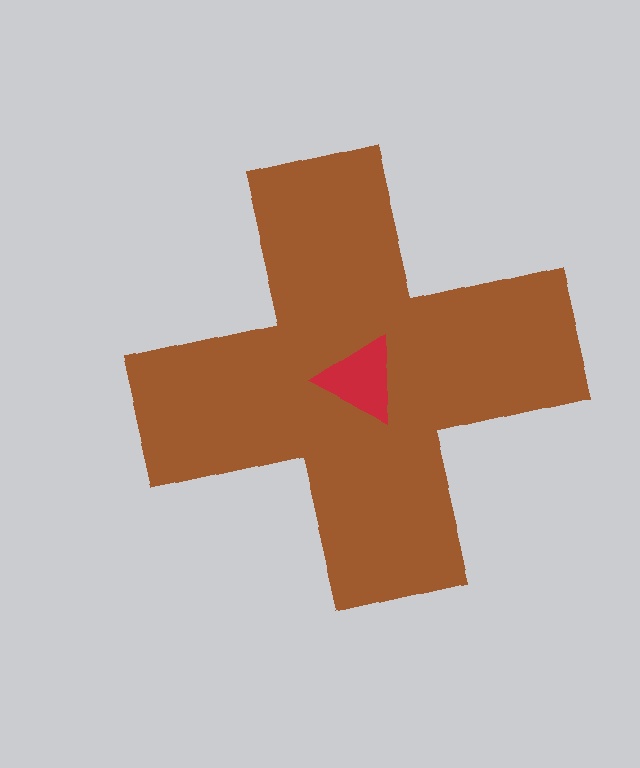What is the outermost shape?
The brown cross.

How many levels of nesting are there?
2.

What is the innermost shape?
The red triangle.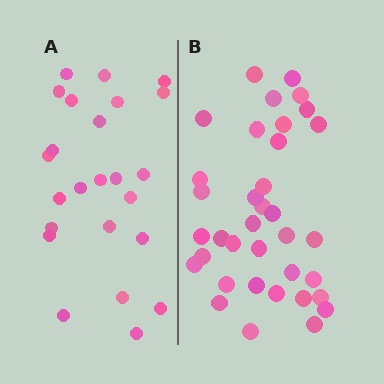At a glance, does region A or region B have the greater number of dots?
Region B (the right region) has more dots.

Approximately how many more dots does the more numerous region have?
Region B has roughly 12 or so more dots than region A.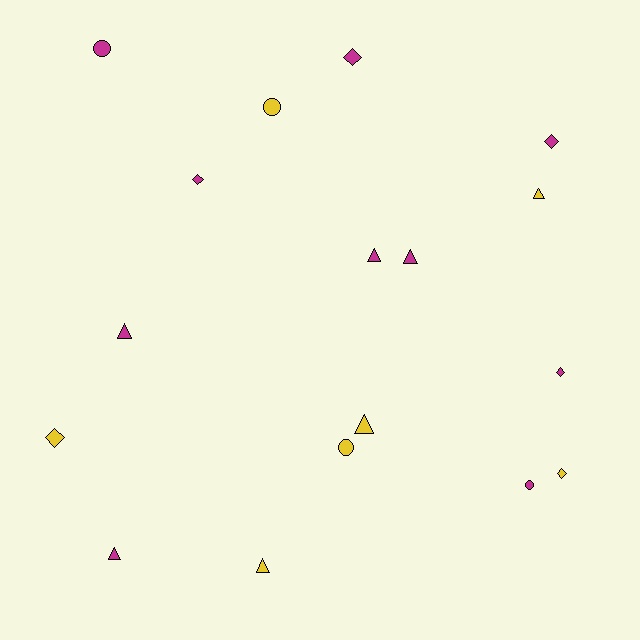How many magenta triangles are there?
There are 4 magenta triangles.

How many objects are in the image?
There are 17 objects.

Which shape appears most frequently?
Triangle, with 7 objects.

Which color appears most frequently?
Magenta, with 10 objects.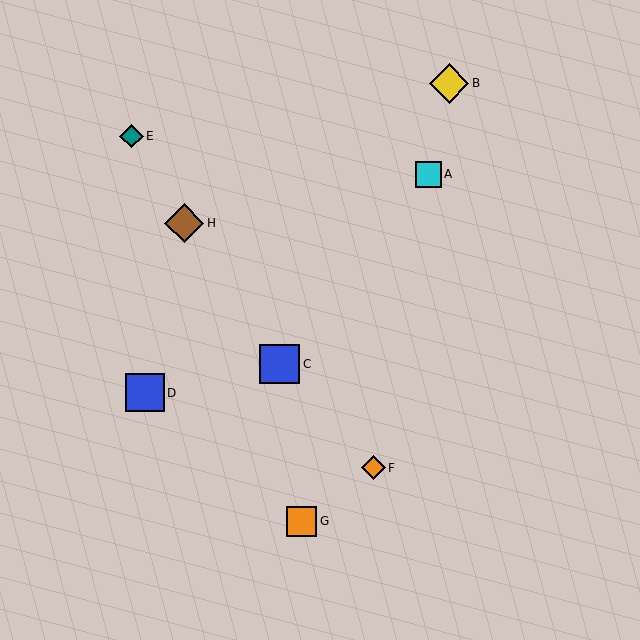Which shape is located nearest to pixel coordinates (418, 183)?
The cyan square (labeled A) at (428, 174) is nearest to that location.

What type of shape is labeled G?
Shape G is an orange square.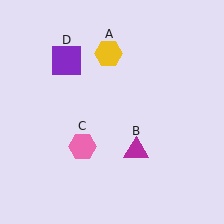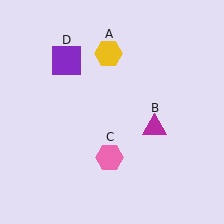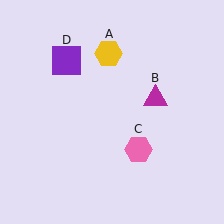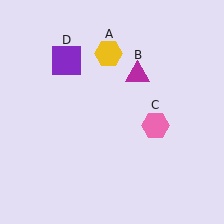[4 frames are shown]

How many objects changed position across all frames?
2 objects changed position: magenta triangle (object B), pink hexagon (object C).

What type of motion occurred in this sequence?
The magenta triangle (object B), pink hexagon (object C) rotated counterclockwise around the center of the scene.